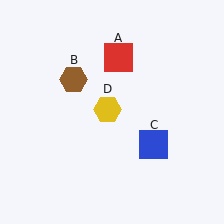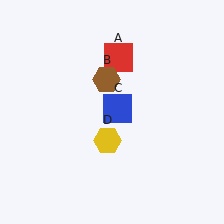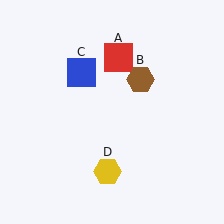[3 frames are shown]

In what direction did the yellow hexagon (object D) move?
The yellow hexagon (object D) moved down.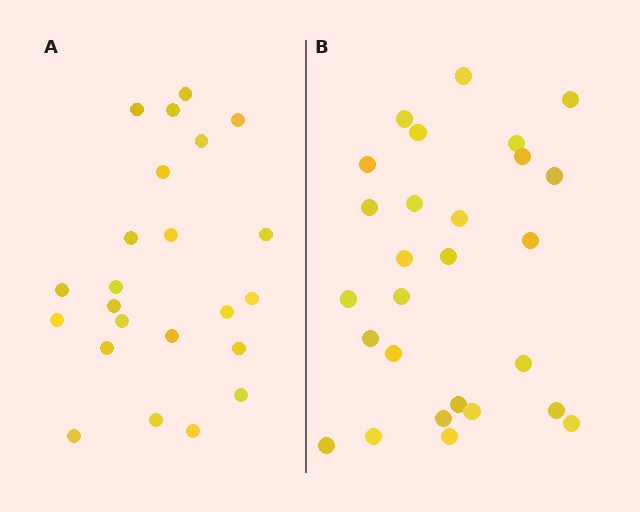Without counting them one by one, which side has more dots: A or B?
Region B (the right region) has more dots.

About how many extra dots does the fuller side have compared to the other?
Region B has about 4 more dots than region A.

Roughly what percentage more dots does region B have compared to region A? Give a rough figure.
About 15% more.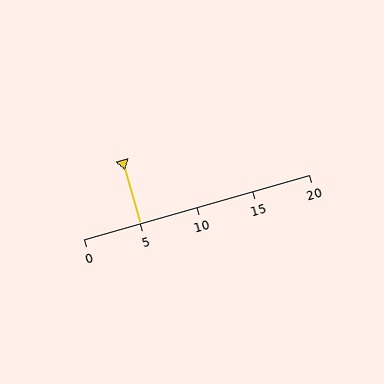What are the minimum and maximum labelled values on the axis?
The axis runs from 0 to 20.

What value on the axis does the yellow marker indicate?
The marker indicates approximately 5.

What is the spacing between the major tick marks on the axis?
The major ticks are spaced 5 apart.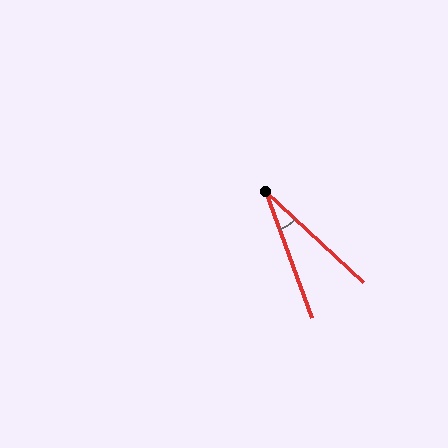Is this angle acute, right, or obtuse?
It is acute.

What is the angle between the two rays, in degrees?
Approximately 27 degrees.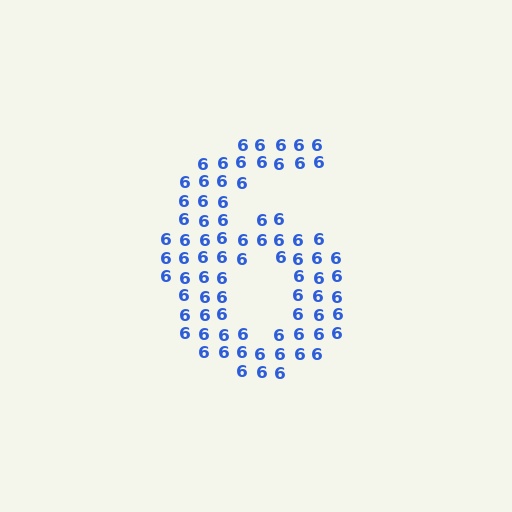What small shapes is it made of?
It is made of small digit 6's.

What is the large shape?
The large shape is the digit 6.